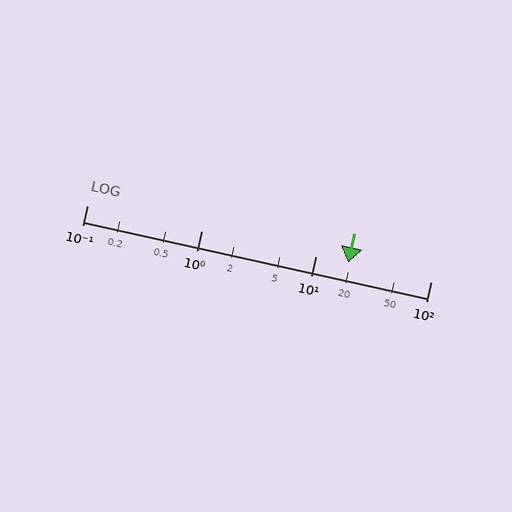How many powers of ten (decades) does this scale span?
The scale spans 3 decades, from 0.1 to 100.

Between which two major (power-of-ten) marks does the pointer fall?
The pointer is between 10 and 100.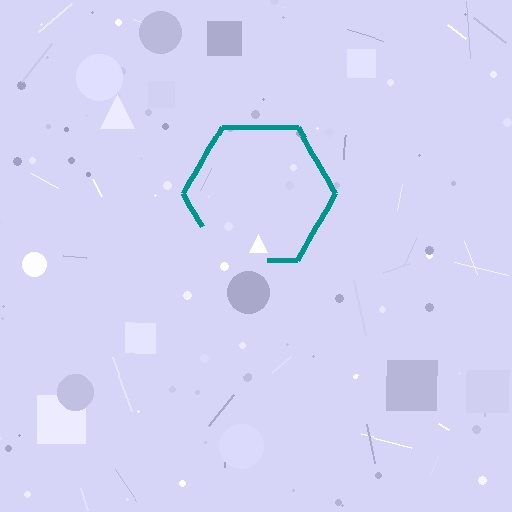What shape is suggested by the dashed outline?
The dashed outline suggests a hexagon.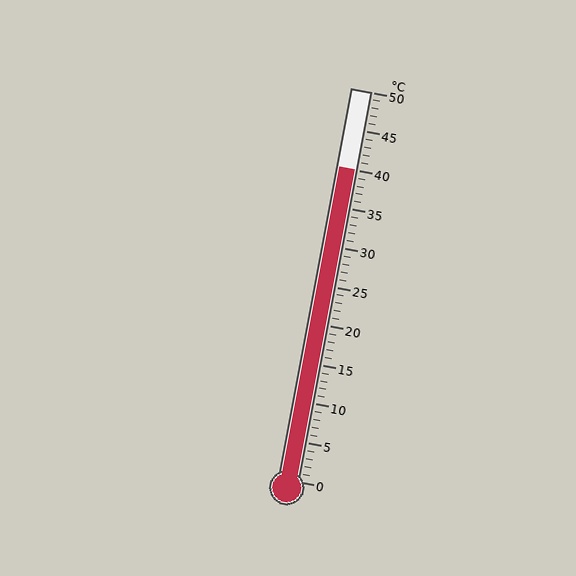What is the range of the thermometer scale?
The thermometer scale ranges from 0°C to 50°C.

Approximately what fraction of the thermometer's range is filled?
The thermometer is filled to approximately 80% of its range.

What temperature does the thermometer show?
The thermometer shows approximately 40°C.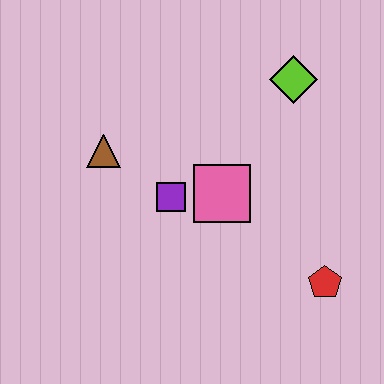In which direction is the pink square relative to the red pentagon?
The pink square is to the left of the red pentagon.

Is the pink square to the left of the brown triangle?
No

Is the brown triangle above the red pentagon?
Yes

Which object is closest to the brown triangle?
The purple square is closest to the brown triangle.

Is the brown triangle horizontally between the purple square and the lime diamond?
No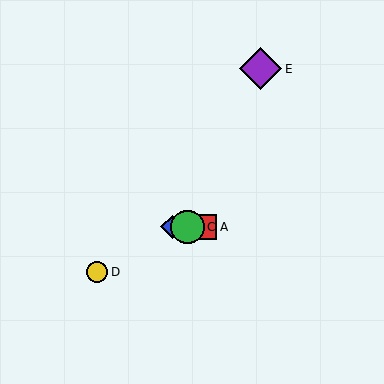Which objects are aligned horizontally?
Objects A, B, C are aligned horizontally.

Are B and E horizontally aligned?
No, B is at y≈227 and E is at y≈69.